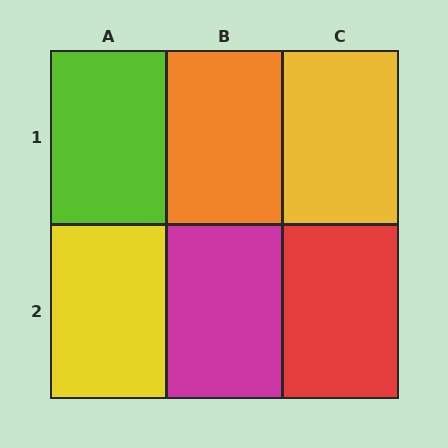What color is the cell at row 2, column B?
Magenta.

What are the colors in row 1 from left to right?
Lime, orange, yellow.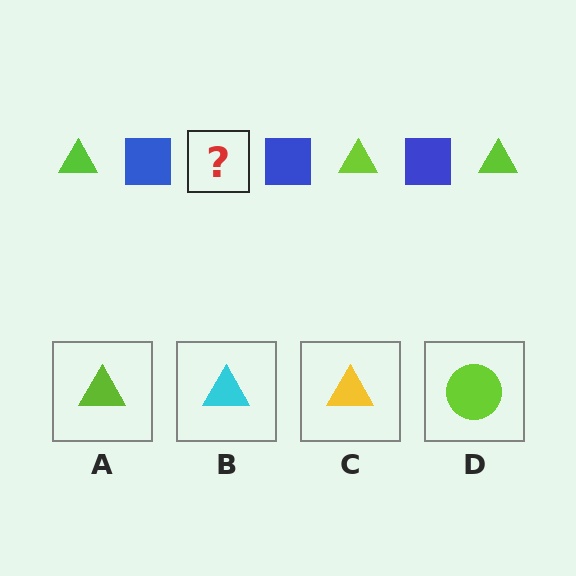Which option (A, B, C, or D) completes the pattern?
A.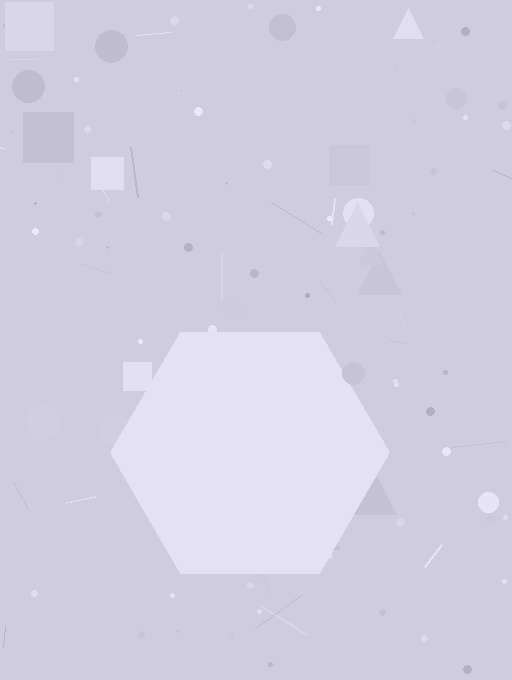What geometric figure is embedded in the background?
A hexagon is embedded in the background.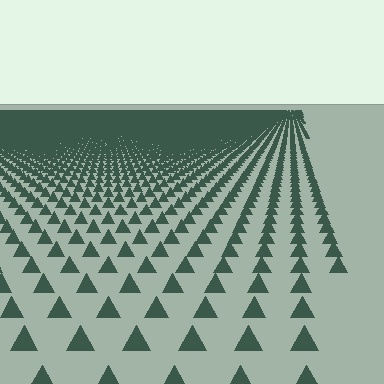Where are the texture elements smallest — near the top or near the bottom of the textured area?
Near the top.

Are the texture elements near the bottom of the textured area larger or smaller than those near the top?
Larger. Near the bottom, elements are closer to the viewer and appear at a bigger on-screen size.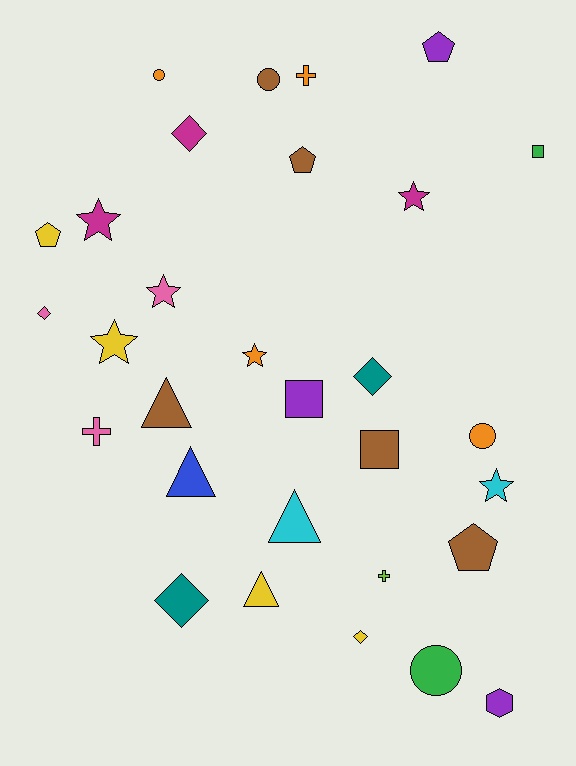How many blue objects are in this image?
There is 1 blue object.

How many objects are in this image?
There are 30 objects.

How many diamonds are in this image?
There are 5 diamonds.